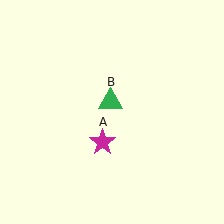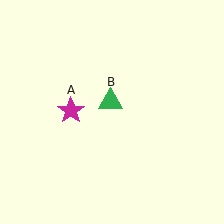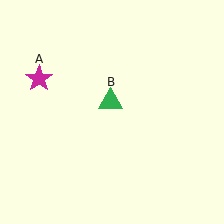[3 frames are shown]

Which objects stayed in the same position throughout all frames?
Green triangle (object B) remained stationary.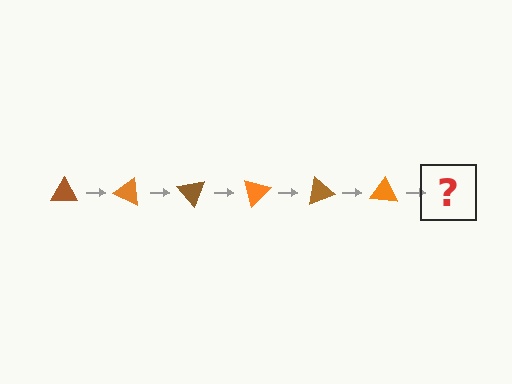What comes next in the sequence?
The next element should be a brown triangle, rotated 150 degrees from the start.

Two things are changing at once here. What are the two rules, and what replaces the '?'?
The two rules are that it rotates 25 degrees each step and the color cycles through brown and orange. The '?' should be a brown triangle, rotated 150 degrees from the start.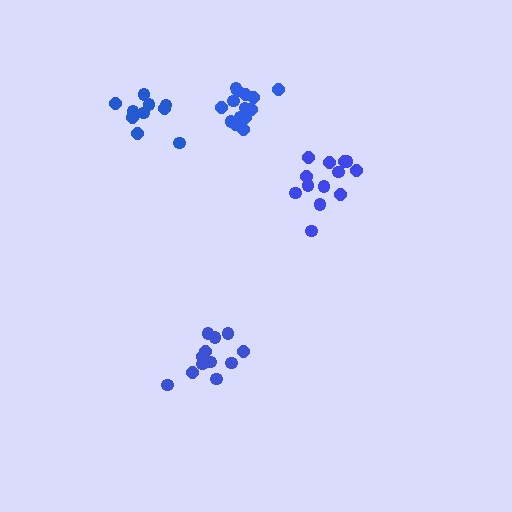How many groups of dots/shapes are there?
There are 4 groups.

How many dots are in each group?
Group 1: 14 dots, Group 2: 12 dots, Group 3: 13 dots, Group 4: 10 dots (49 total).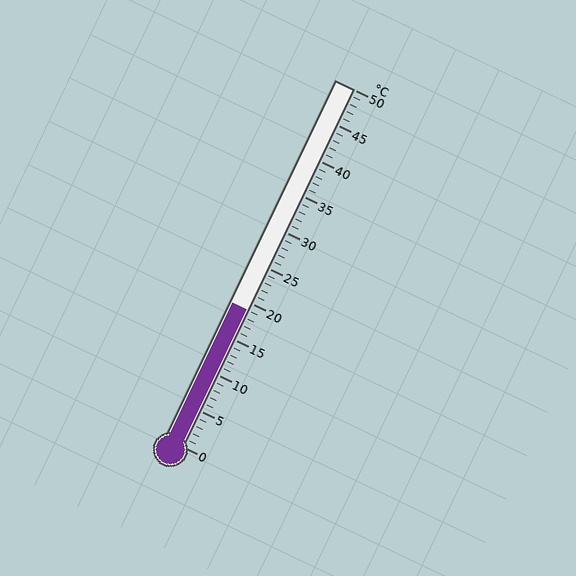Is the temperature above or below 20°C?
The temperature is below 20°C.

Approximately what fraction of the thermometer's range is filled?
The thermometer is filled to approximately 40% of its range.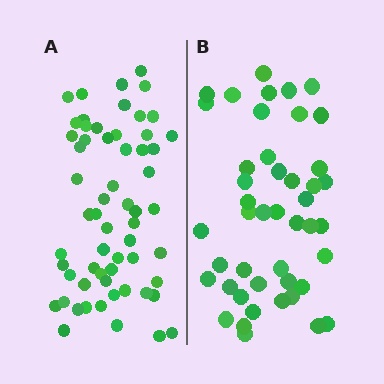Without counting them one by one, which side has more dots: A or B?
Region A (the left region) has more dots.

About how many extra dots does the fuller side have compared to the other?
Region A has approximately 15 more dots than region B.